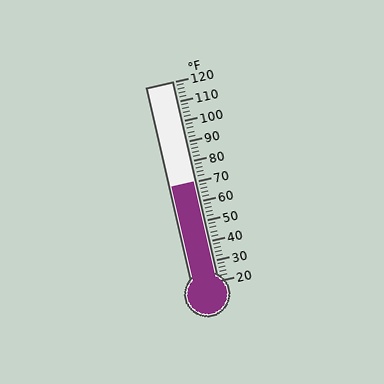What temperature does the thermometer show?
The thermometer shows approximately 70°F.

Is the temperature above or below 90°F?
The temperature is below 90°F.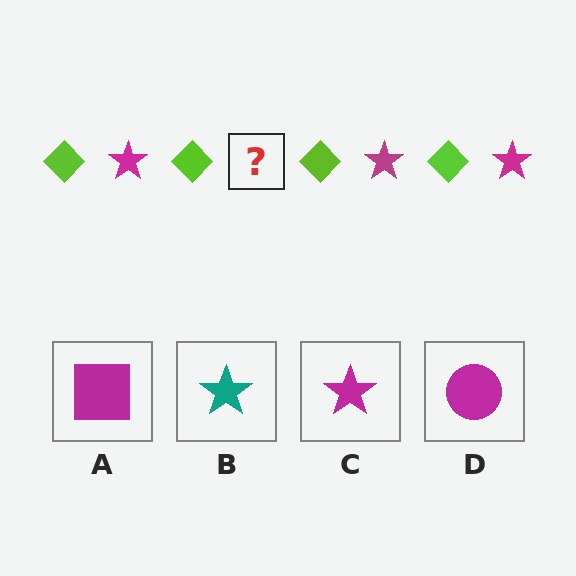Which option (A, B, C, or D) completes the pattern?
C.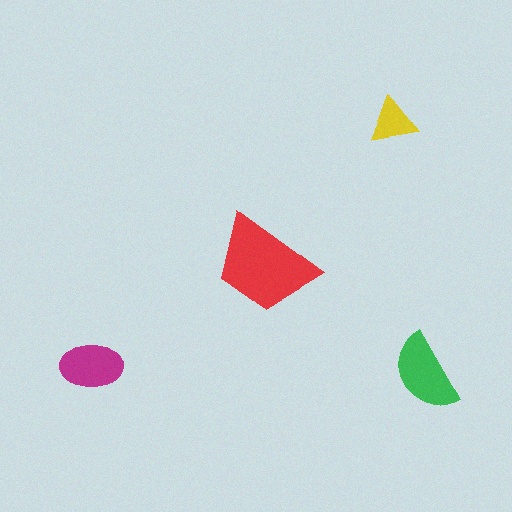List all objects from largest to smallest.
The red trapezoid, the green semicircle, the magenta ellipse, the yellow triangle.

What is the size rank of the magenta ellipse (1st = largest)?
3rd.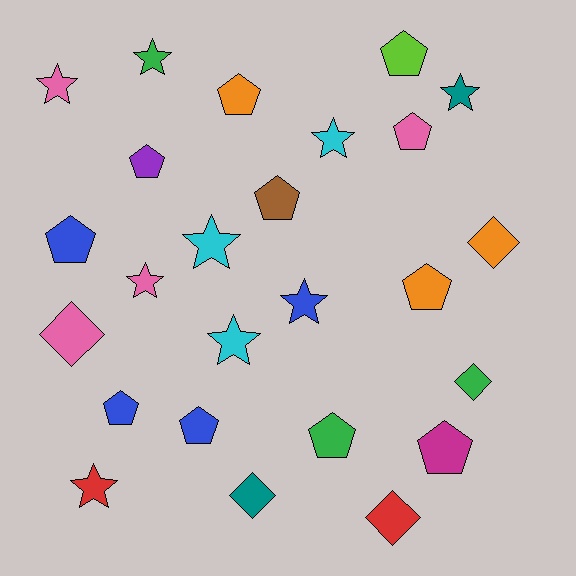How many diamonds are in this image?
There are 5 diamonds.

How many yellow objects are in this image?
There are no yellow objects.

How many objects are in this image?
There are 25 objects.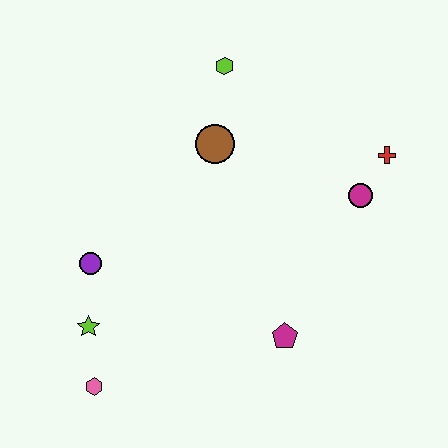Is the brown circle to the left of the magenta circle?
Yes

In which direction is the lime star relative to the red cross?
The lime star is to the left of the red cross.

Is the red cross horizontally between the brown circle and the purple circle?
No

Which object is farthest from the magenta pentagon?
The lime hexagon is farthest from the magenta pentagon.